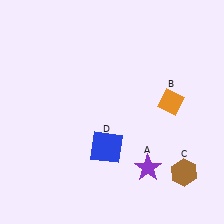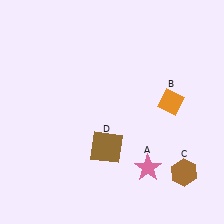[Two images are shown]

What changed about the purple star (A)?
In Image 1, A is purple. In Image 2, it changed to pink.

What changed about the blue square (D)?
In Image 1, D is blue. In Image 2, it changed to brown.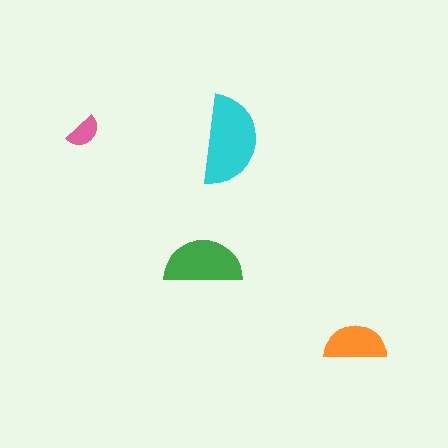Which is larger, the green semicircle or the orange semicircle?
The green one.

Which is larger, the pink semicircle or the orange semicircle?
The orange one.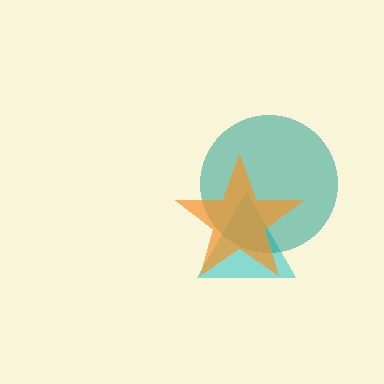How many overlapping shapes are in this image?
There are 3 overlapping shapes in the image.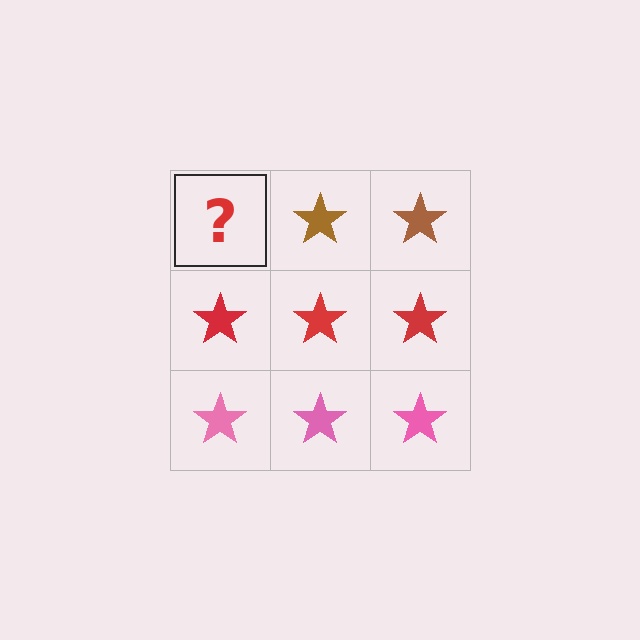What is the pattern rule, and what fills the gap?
The rule is that each row has a consistent color. The gap should be filled with a brown star.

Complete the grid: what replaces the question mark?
The question mark should be replaced with a brown star.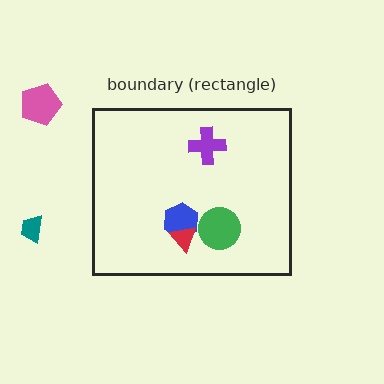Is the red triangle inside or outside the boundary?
Inside.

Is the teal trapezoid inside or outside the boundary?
Outside.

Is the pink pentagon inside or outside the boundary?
Outside.